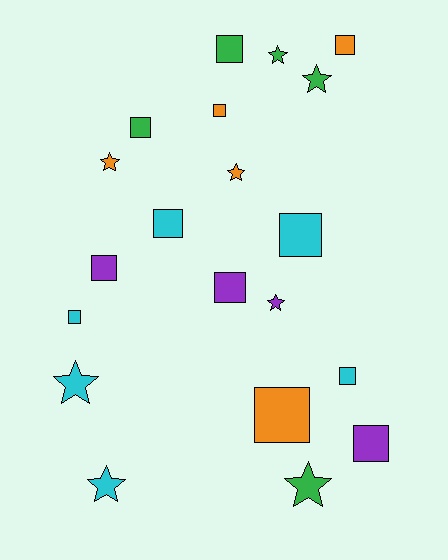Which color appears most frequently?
Cyan, with 6 objects.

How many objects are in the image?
There are 20 objects.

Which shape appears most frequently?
Square, with 12 objects.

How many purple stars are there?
There is 1 purple star.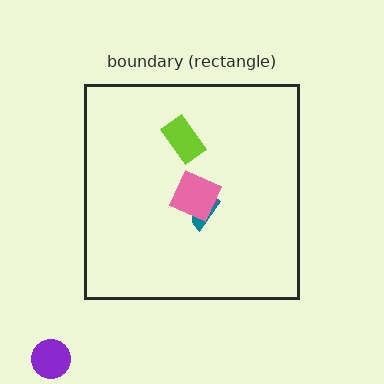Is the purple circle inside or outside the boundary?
Outside.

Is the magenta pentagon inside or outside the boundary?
Inside.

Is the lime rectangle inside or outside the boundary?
Inside.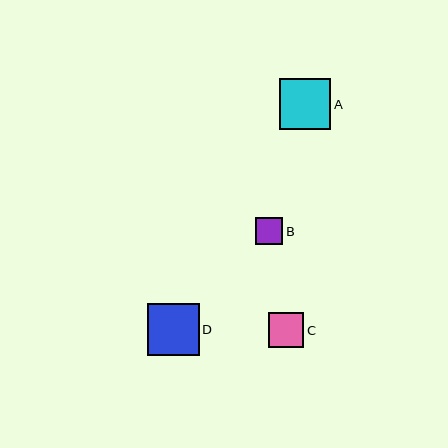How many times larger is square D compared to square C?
Square D is approximately 1.4 times the size of square C.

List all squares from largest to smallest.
From largest to smallest: D, A, C, B.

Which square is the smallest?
Square B is the smallest with a size of approximately 27 pixels.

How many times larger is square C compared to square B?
Square C is approximately 1.3 times the size of square B.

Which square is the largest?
Square D is the largest with a size of approximately 52 pixels.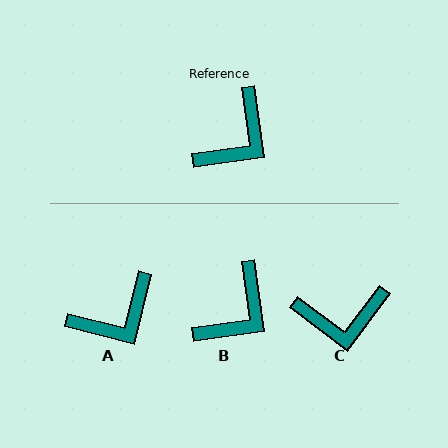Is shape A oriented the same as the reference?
No, it is off by about 22 degrees.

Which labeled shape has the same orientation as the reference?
B.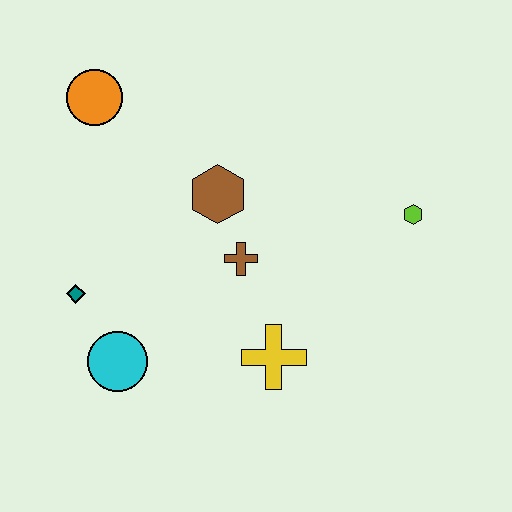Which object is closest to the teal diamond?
The cyan circle is closest to the teal diamond.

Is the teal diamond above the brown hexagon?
No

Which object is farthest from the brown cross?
The orange circle is farthest from the brown cross.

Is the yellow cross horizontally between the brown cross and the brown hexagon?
No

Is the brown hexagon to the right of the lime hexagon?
No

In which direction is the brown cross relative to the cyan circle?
The brown cross is to the right of the cyan circle.